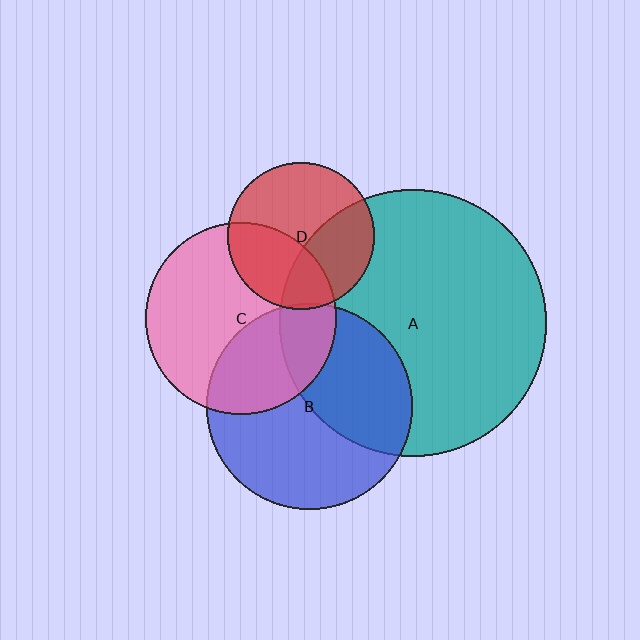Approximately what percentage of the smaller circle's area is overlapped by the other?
Approximately 20%.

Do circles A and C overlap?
Yes.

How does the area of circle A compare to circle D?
Approximately 3.3 times.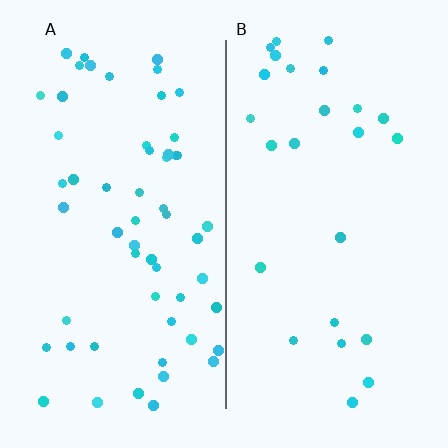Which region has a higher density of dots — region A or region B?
A (the left).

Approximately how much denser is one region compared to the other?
Approximately 2.2× — region A over region B.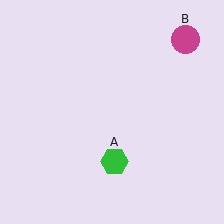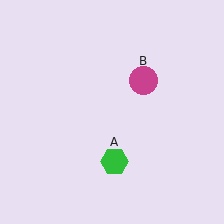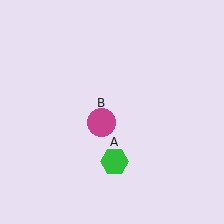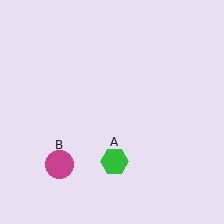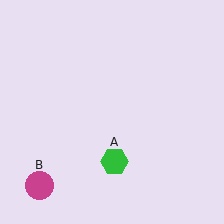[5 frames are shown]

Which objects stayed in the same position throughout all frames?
Green hexagon (object A) remained stationary.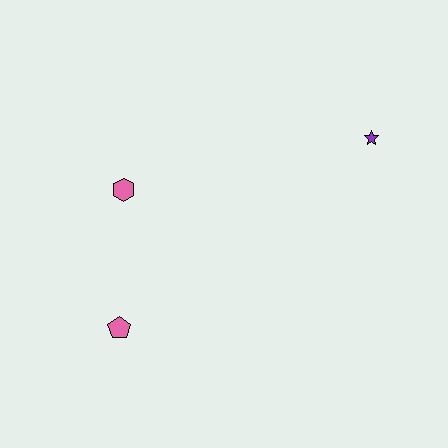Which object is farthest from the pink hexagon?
The purple star is farthest from the pink hexagon.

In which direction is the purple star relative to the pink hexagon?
The purple star is to the right of the pink hexagon.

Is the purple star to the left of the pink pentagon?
No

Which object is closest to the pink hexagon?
The pink pentagon is closest to the pink hexagon.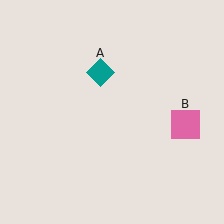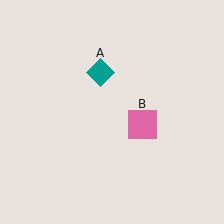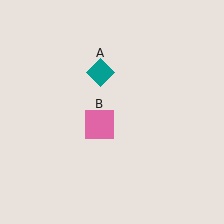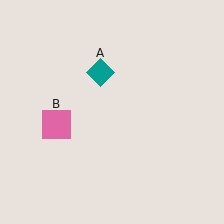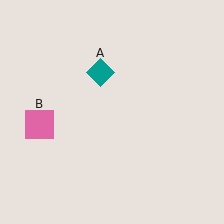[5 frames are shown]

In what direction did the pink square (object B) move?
The pink square (object B) moved left.